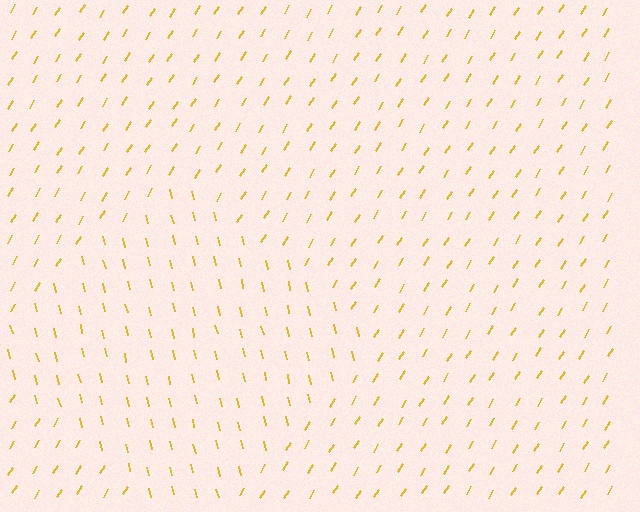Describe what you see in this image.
The image is filled with small yellow line segments. A diamond region in the image has lines oriented differently from the surrounding lines, creating a visible texture boundary.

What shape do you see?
I see a diamond.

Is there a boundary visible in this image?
Yes, there is a texture boundary formed by a change in line orientation.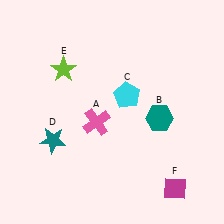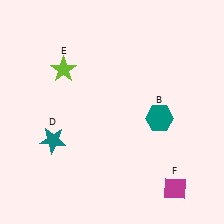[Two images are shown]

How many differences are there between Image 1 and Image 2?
There are 2 differences between the two images.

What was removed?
The pink cross (A), the cyan pentagon (C) were removed in Image 2.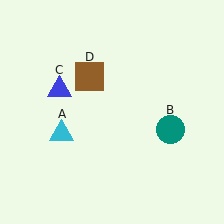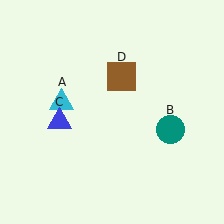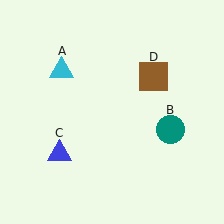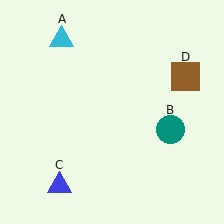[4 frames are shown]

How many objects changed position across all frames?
3 objects changed position: cyan triangle (object A), blue triangle (object C), brown square (object D).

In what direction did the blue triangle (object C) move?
The blue triangle (object C) moved down.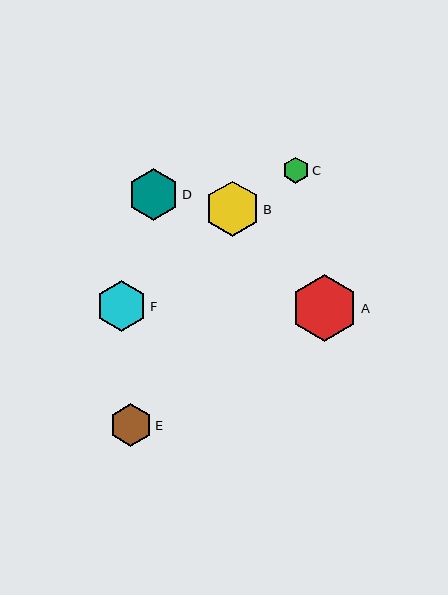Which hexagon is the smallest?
Hexagon C is the smallest with a size of approximately 26 pixels.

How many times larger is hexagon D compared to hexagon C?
Hexagon D is approximately 2.0 times the size of hexagon C.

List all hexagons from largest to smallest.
From largest to smallest: A, B, D, F, E, C.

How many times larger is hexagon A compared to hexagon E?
Hexagon A is approximately 1.6 times the size of hexagon E.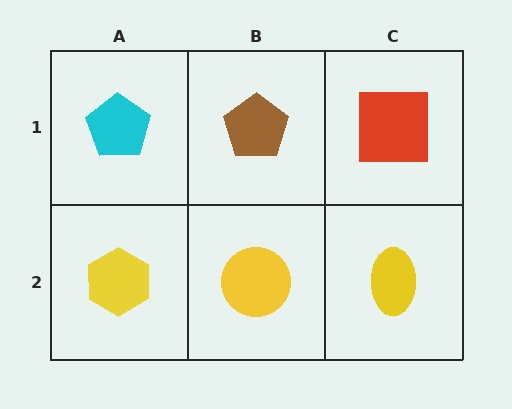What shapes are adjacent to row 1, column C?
A yellow ellipse (row 2, column C), a brown pentagon (row 1, column B).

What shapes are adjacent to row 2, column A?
A cyan pentagon (row 1, column A), a yellow circle (row 2, column B).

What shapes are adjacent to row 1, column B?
A yellow circle (row 2, column B), a cyan pentagon (row 1, column A), a red square (row 1, column C).